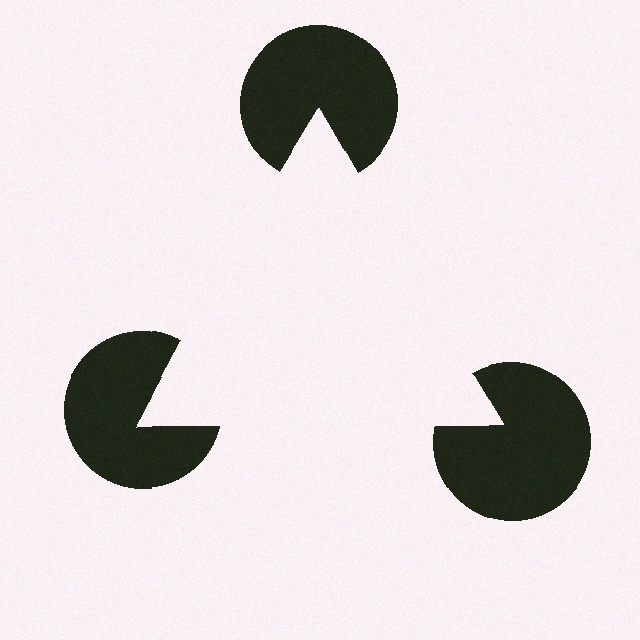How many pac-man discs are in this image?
There are 3 — one at each vertex of the illusory triangle.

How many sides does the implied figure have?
3 sides.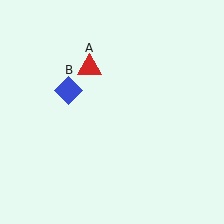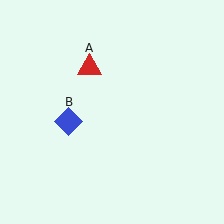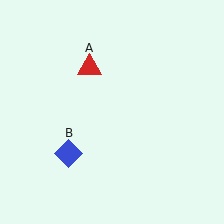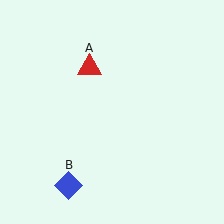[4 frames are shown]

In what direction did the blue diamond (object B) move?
The blue diamond (object B) moved down.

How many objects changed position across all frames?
1 object changed position: blue diamond (object B).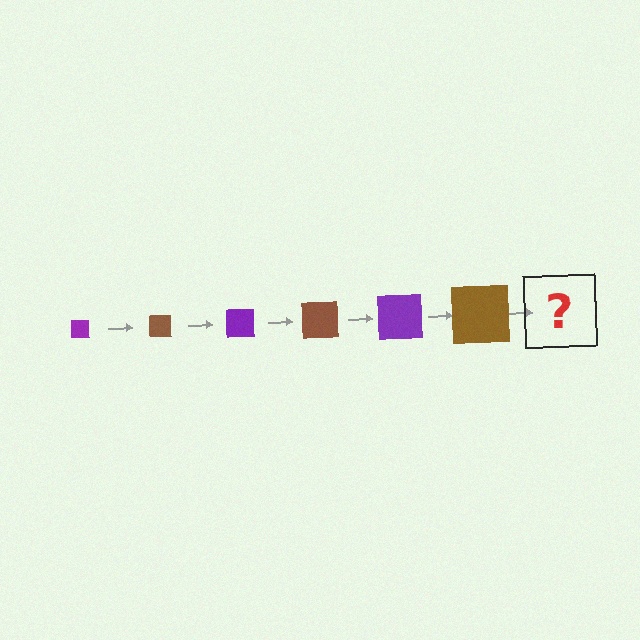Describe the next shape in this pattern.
It should be a purple square, larger than the previous one.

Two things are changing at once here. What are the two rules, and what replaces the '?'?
The two rules are that the square grows larger each step and the color cycles through purple and brown. The '?' should be a purple square, larger than the previous one.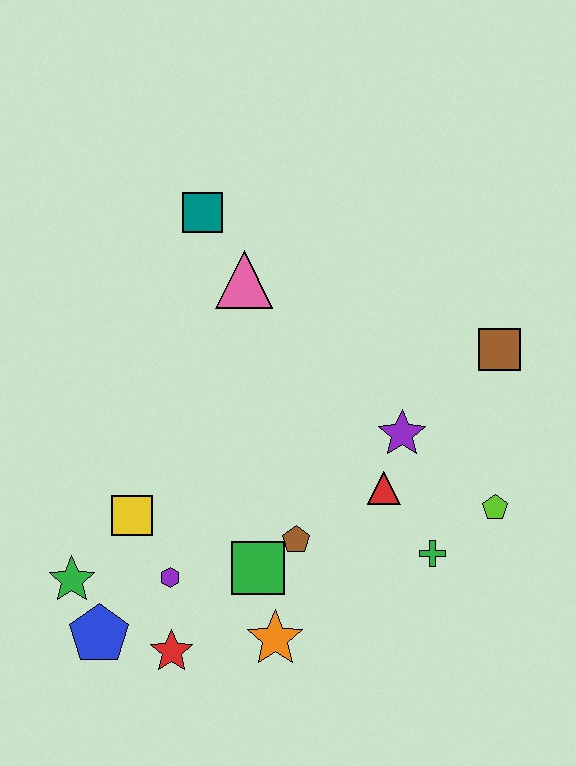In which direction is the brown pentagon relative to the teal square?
The brown pentagon is below the teal square.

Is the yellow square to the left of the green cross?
Yes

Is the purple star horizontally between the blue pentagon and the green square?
No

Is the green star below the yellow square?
Yes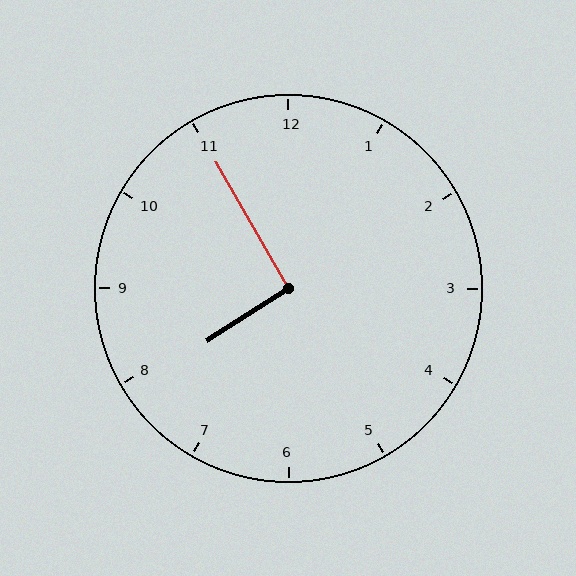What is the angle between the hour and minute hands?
Approximately 92 degrees.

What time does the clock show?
7:55.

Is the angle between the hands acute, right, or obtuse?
It is right.